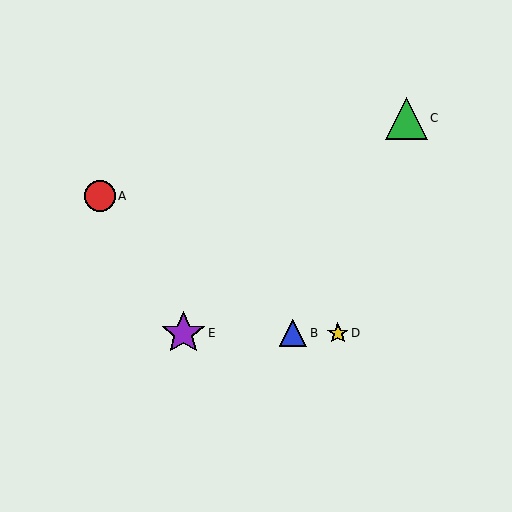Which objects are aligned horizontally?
Objects B, D, E are aligned horizontally.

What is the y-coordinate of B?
Object B is at y≈333.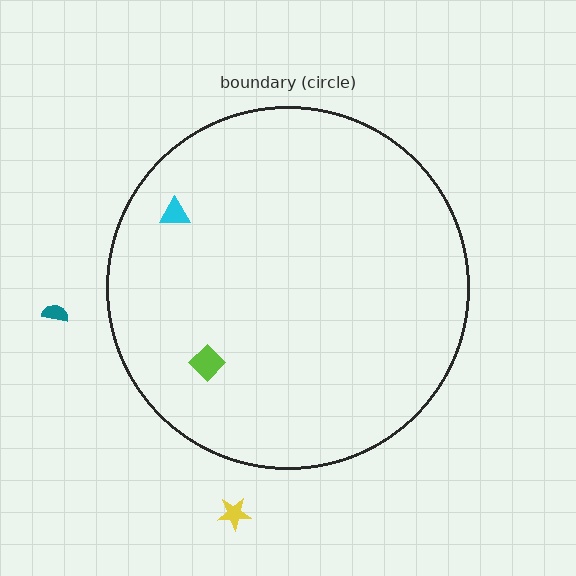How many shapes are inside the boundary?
2 inside, 2 outside.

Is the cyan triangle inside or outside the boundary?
Inside.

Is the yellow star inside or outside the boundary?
Outside.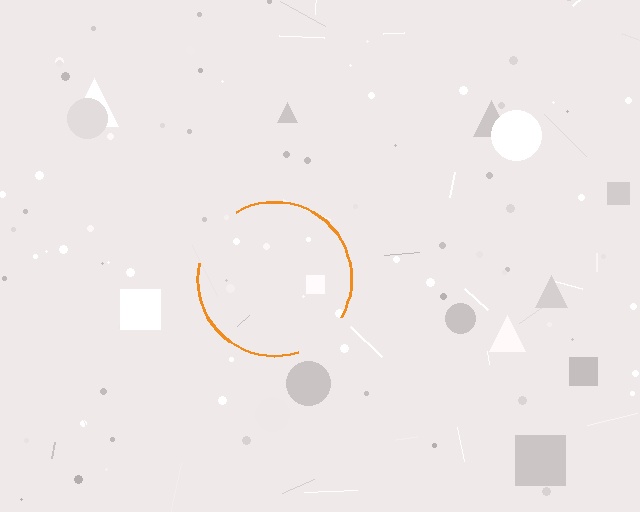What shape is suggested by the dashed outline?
The dashed outline suggests a circle.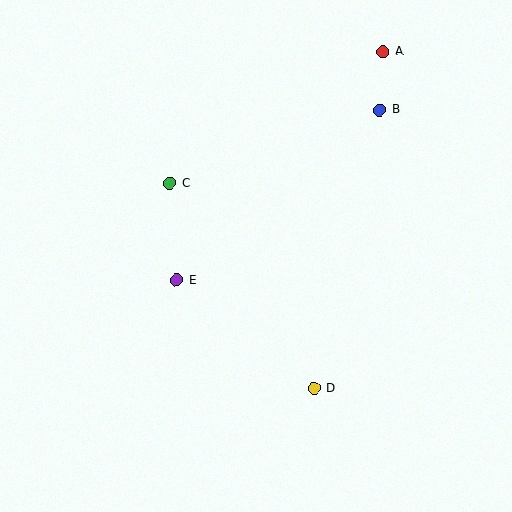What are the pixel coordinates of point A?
Point A is at (383, 52).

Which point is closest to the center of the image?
Point E at (177, 280) is closest to the center.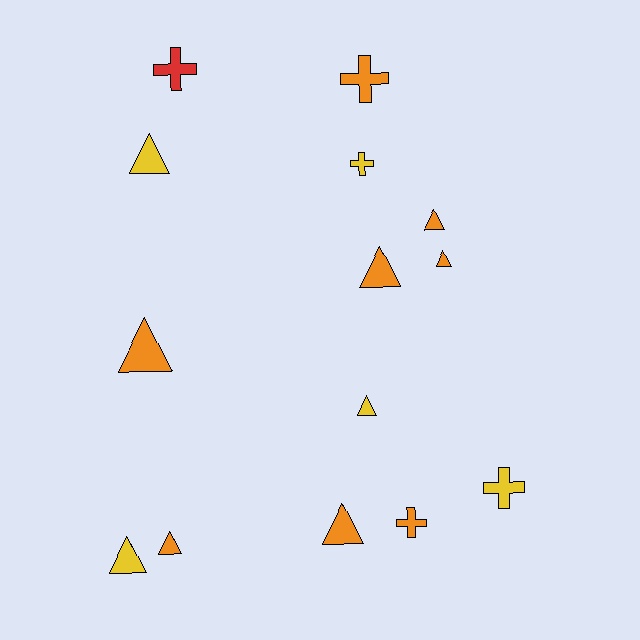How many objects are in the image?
There are 14 objects.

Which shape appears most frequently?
Triangle, with 9 objects.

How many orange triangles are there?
There are 6 orange triangles.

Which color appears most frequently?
Orange, with 8 objects.